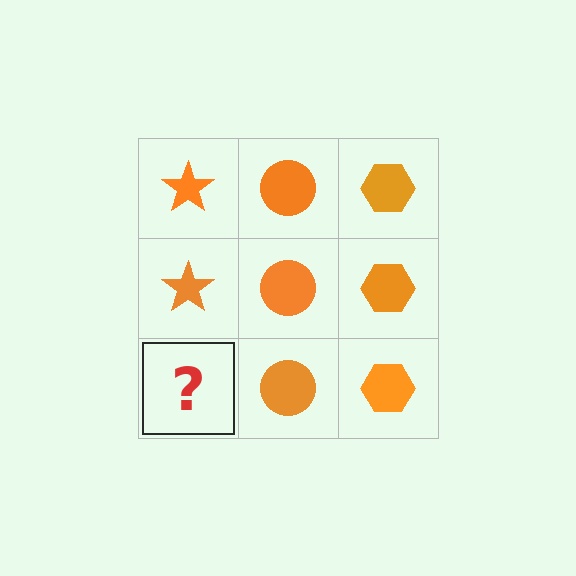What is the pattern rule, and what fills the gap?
The rule is that each column has a consistent shape. The gap should be filled with an orange star.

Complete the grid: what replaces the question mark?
The question mark should be replaced with an orange star.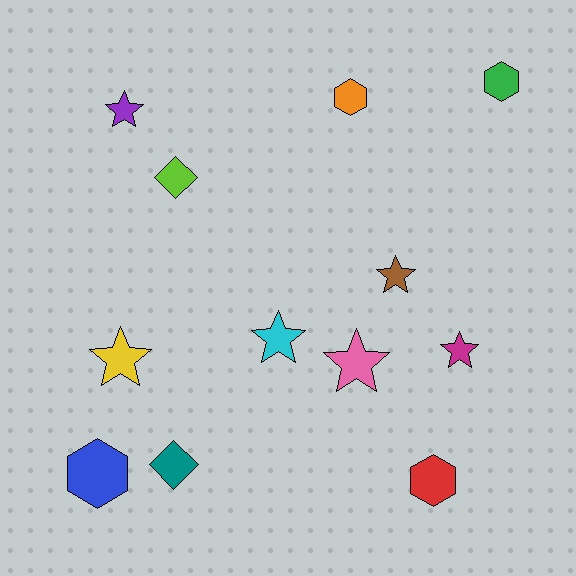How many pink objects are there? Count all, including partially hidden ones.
There is 1 pink object.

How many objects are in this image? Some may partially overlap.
There are 12 objects.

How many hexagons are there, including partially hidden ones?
There are 4 hexagons.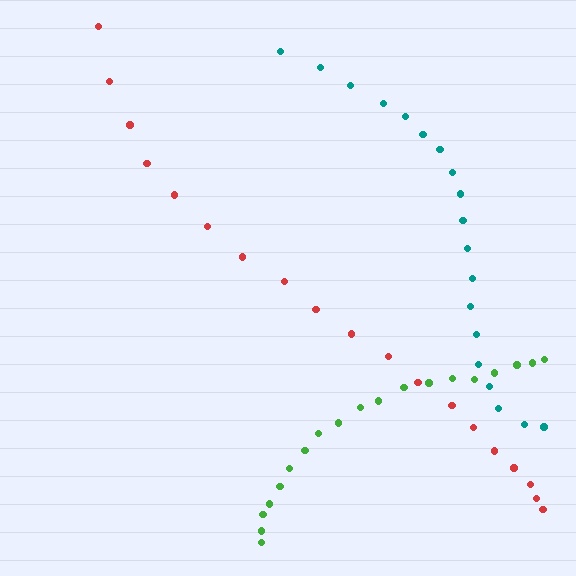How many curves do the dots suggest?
There are 3 distinct paths.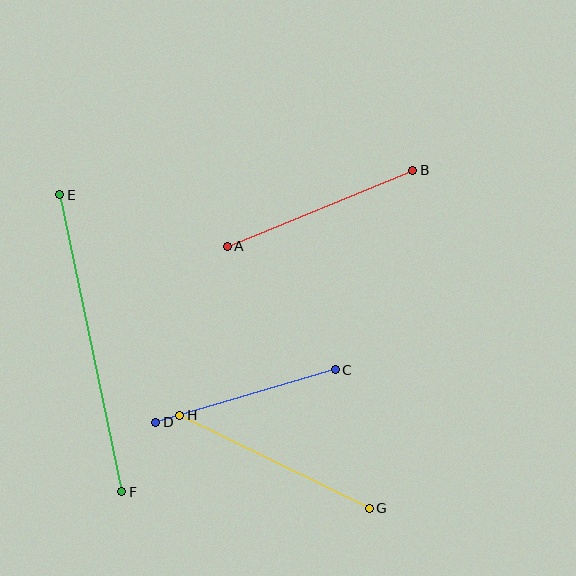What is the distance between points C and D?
The distance is approximately 187 pixels.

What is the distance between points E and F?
The distance is approximately 303 pixels.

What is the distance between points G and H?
The distance is approximately 211 pixels.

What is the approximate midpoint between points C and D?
The midpoint is at approximately (246, 396) pixels.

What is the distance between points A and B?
The distance is approximately 200 pixels.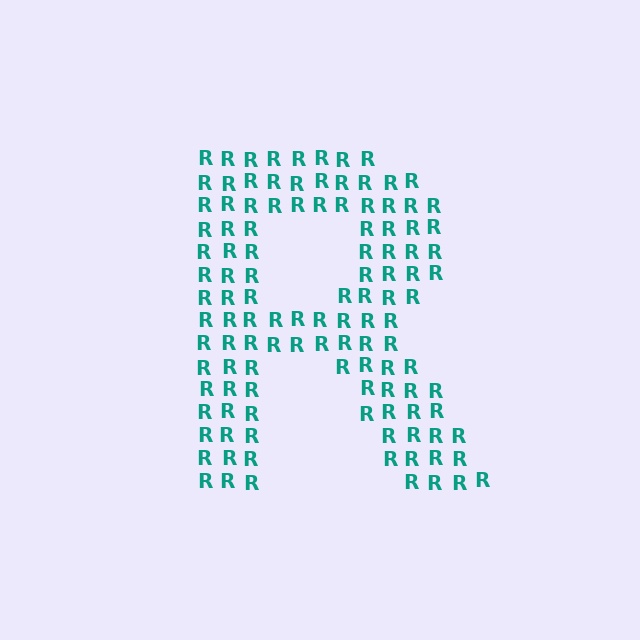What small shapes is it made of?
It is made of small letter R's.